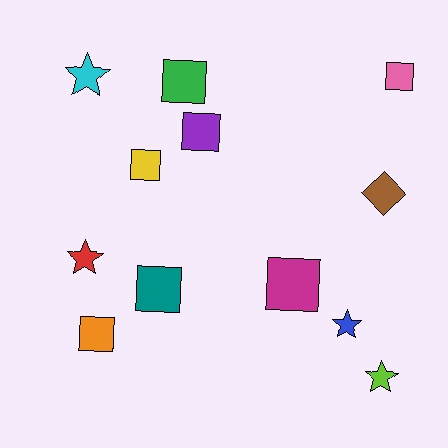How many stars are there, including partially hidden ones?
There are 4 stars.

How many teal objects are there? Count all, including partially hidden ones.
There is 1 teal object.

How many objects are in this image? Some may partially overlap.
There are 12 objects.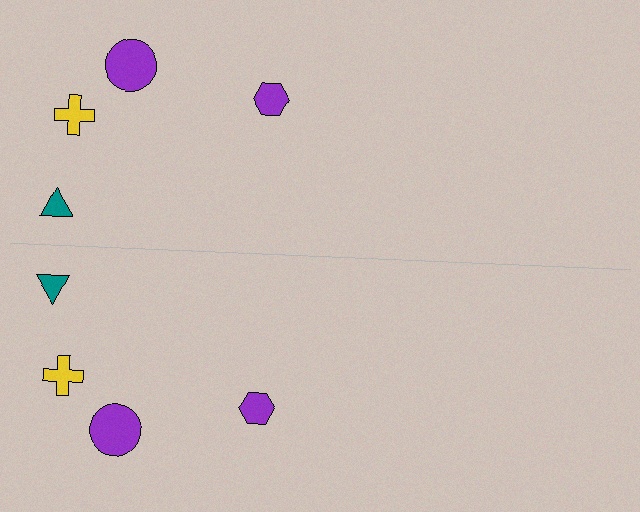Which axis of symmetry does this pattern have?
The pattern has a horizontal axis of symmetry running through the center of the image.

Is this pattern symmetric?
Yes, this pattern has bilateral (reflection) symmetry.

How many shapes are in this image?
There are 8 shapes in this image.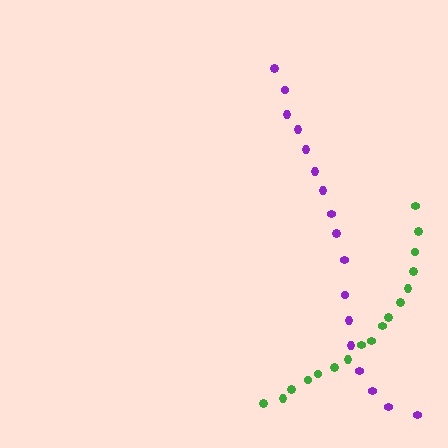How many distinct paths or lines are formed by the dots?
There are 2 distinct paths.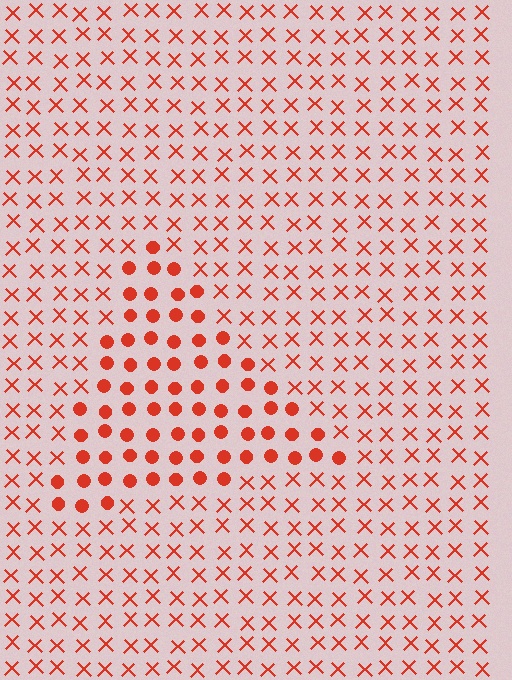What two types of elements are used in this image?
The image uses circles inside the triangle region and X marks outside it.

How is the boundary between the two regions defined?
The boundary is defined by a change in element shape: circles inside vs. X marks outside. All elements share the same color and spacing.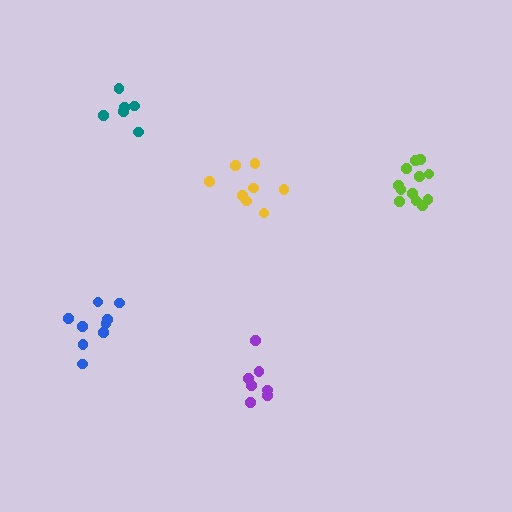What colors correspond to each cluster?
The clusters are colored: teal, purple, lime, yellow, blue.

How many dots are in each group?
Group 1: 6 dots, Group 2: 7 dots, Group 3: 12 dots, Group 4: 8 dots, Group 5: 9 dots (42 total).